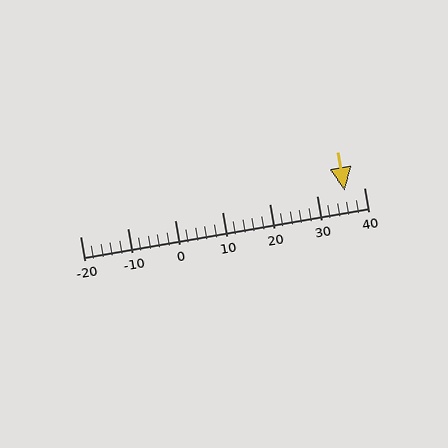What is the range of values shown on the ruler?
The ruler shows values from -20 to 40.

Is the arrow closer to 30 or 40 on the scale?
The arrow is closer to 40.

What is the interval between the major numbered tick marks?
The major tick marks are spaced 10 units apart.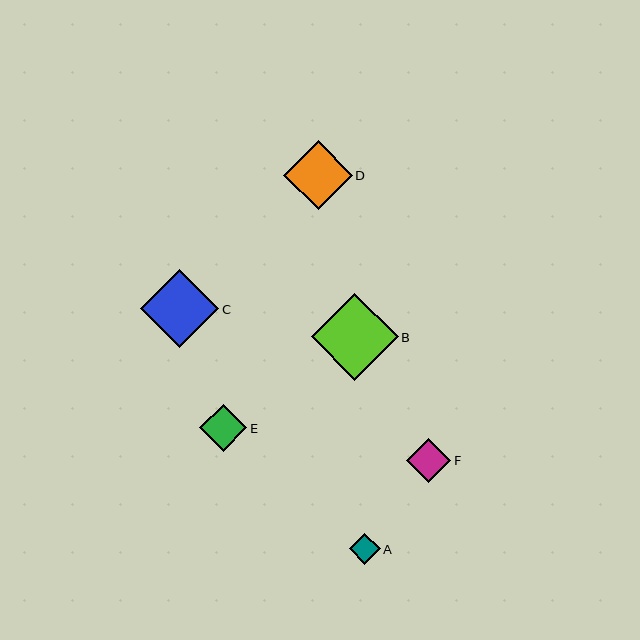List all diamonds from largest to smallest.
From largest to smallest: B, C, D, E, F, A.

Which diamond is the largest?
Diamond B is the largest with a size of approximately 87 pixels.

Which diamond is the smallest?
Diamond A is the smallest with a size of approximately 31 pixels.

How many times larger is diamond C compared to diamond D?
Diamond C is approximately 1.1 times the size of diamond D.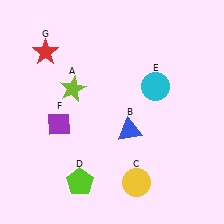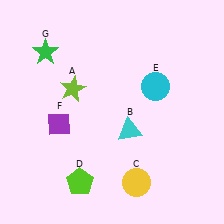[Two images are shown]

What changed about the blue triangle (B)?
In Image 1, B is blue. In Image 2, it changed to cyan.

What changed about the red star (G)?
In Image 1, G is red. In Image 2, it changed to green.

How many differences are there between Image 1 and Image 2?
There are 2 differences between the two images.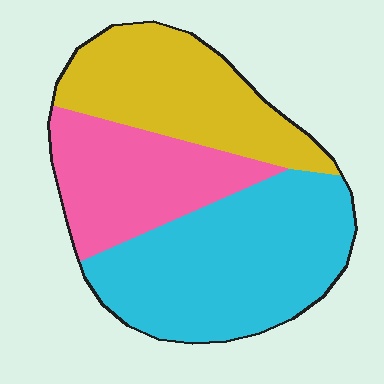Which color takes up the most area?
Cyan, at roughly 45%.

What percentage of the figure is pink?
Pink takes up about one quarter (1/4) of the figure.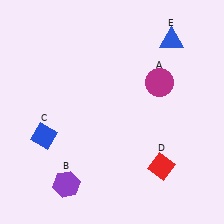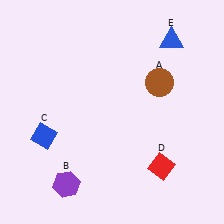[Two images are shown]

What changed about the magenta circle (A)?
In Image 1, A is magenta. In Image 2, it changed to brown.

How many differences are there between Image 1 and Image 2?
There is 1 difference between the two images.